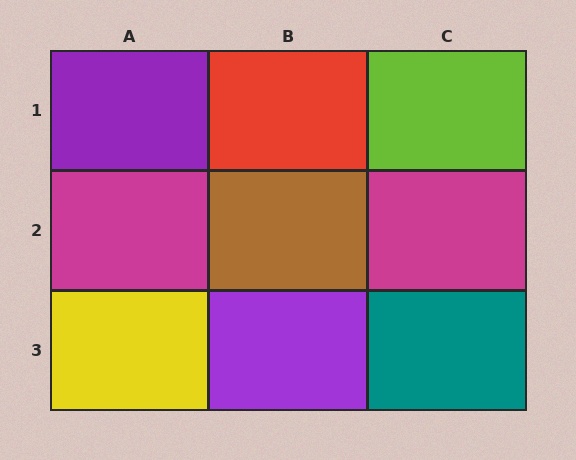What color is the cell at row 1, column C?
Lime.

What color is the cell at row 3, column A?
Yellow.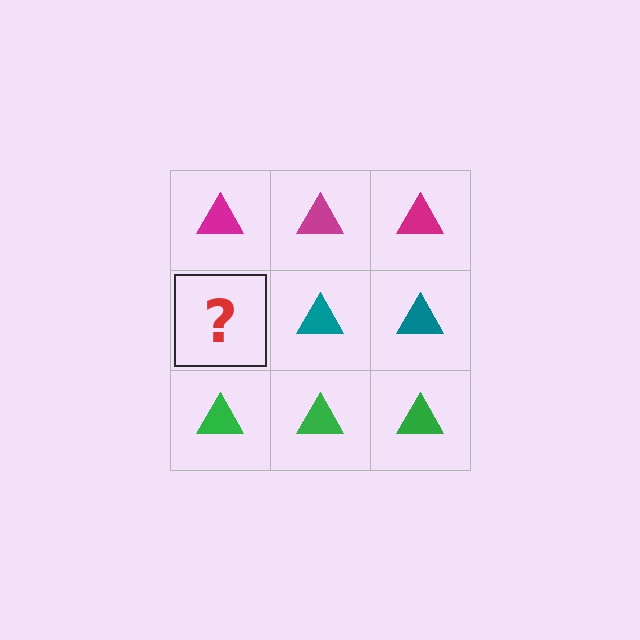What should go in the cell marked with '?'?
The missing cell should contain a teal triangle.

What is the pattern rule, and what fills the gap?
The rule is that each row has a consistent color. The gap should be filled with a teal triangle.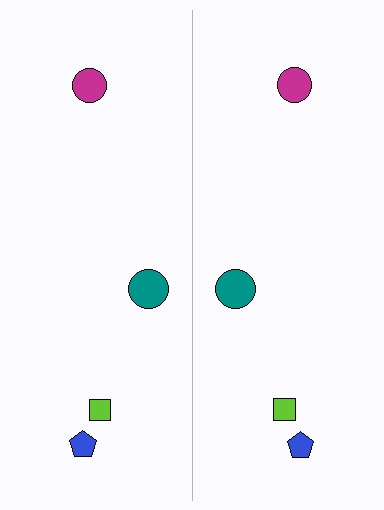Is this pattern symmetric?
Yes, this pattern has bilateral (reflection) symmetry.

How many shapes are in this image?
There are 8 shapes in this image.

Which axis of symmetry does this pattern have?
The pattern has a vertical axis of symmetry running through the center of the image.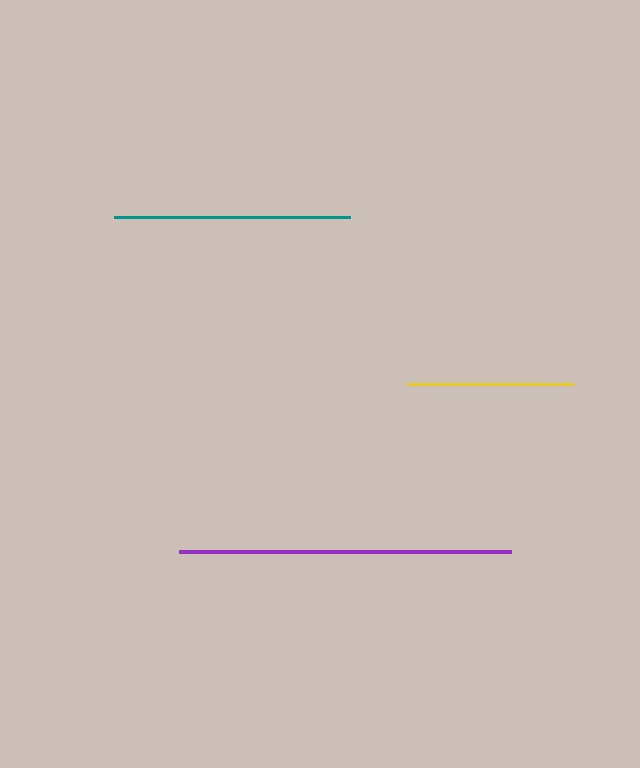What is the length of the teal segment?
The teal segment is approximately 235 pixels long.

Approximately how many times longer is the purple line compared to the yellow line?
The purple line is approximately 2.0 times the length of the yellow line.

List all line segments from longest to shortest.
From longest to shortest: purple, teal, yellow.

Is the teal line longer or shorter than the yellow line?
The teal line is longer than the yellow line.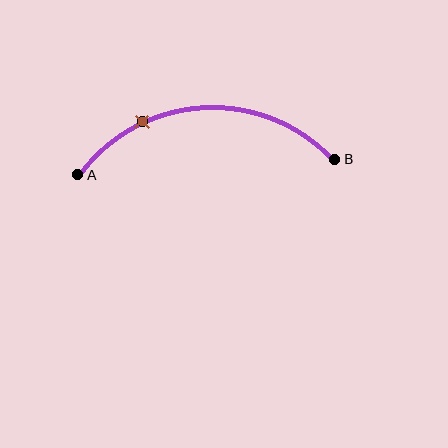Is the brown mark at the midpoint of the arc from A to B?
No. The brown mark lies on the arc but is closer to endpoint A. The arc midpoint would be at the point on the curve equidistant along the arc from both A and B.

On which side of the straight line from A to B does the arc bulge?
The arc bulges above the straight line connecting A and B.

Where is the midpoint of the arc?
The arc midpoint is the point on the curve farthest from the straight line joining A and B. It sits above that line.